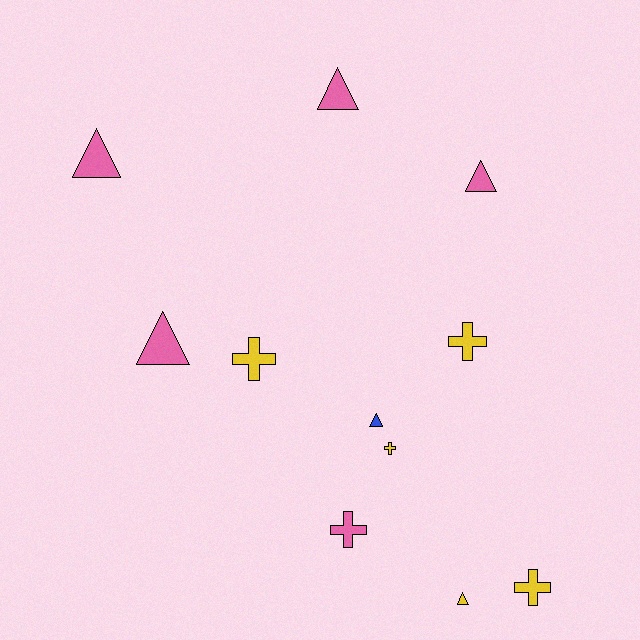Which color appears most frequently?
Yellow, with 5 objects.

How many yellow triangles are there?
There is 1 yellow triangle.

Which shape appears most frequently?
Triangle, with 6 objects.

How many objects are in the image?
There are 11 objects.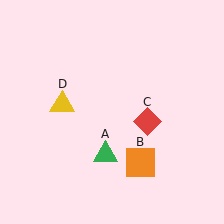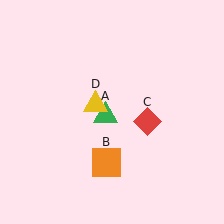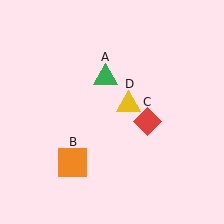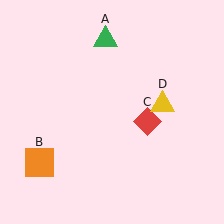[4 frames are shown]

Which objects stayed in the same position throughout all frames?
Red diamond (object C) remained stationary.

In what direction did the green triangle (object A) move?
The green triangle (object A) moved up.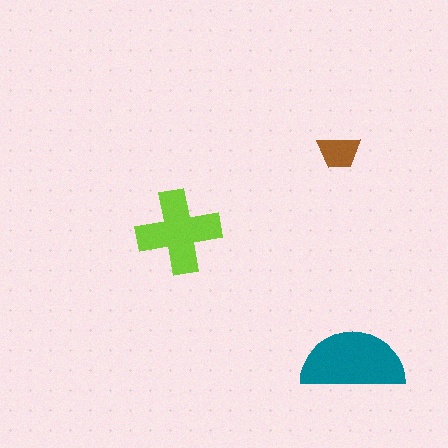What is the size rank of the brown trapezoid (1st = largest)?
3rd.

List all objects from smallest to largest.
The brown trapezoid, the lime cross, the teal semicircle.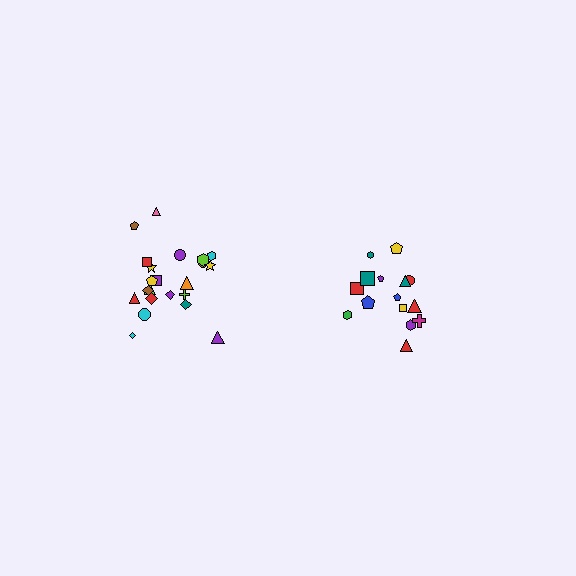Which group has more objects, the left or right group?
The left group.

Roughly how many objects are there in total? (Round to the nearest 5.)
Roughly 35 objects in total.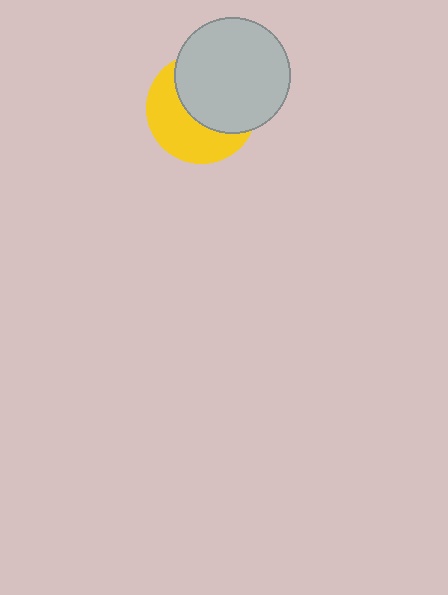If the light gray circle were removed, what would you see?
You would see the complete yellow circle.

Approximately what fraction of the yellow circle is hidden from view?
Roughly 54% of the yellow circle is hidden behind the light gray circle.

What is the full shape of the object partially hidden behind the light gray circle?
The partially hidden object is a yellow circle.